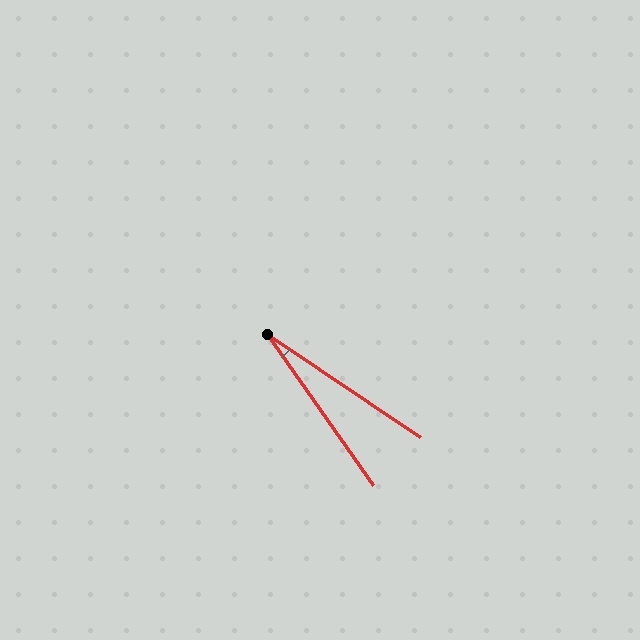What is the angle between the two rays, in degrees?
Approximately 21 degrees.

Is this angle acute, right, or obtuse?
It is acute.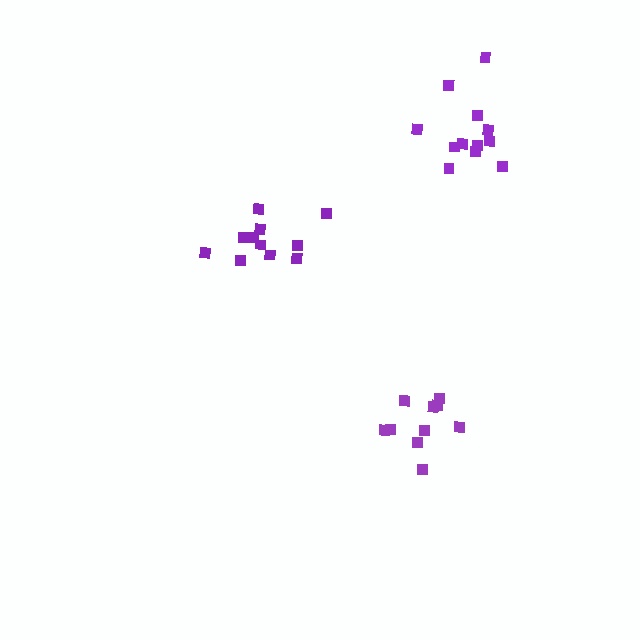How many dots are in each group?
Group 1: 11 dots, Group 2: 10 dots, Group 3: 12 dots (33 total).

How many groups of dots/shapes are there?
There are 3 groups.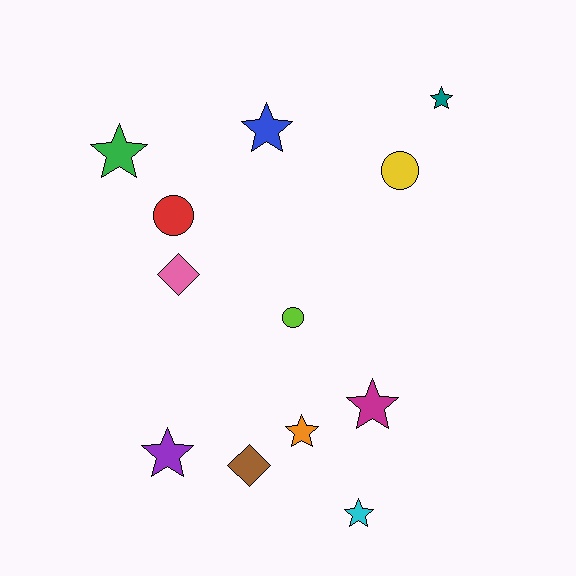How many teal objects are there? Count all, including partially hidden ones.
There is 1 teal object.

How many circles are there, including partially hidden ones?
There are 3 circles.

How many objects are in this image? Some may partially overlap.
There are 12 objects.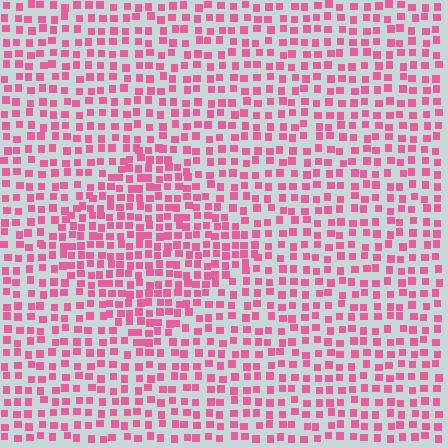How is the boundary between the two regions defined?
The boundary is defined by a change in element density (approximately 1.5x ratio). All elements are the same color, size, and shape.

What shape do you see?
I see a diamond.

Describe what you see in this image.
The image contains small pink elements arranged at two different densities. A diamond-shaped region is visible where the elements are more densely packed than the surrounding area.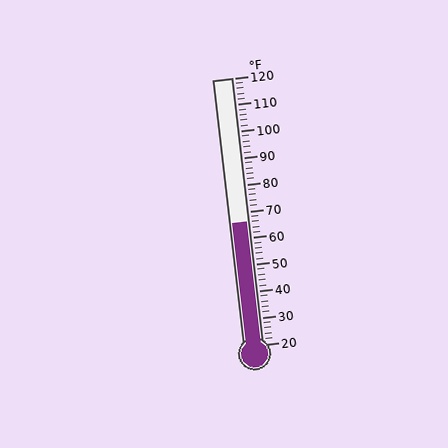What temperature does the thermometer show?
The thermometer shows approximately 66°F.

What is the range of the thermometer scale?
The thermometer scale ranges from 20°F to 120°F.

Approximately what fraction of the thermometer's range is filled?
The thermometer is filled to approximately 45% of its range.